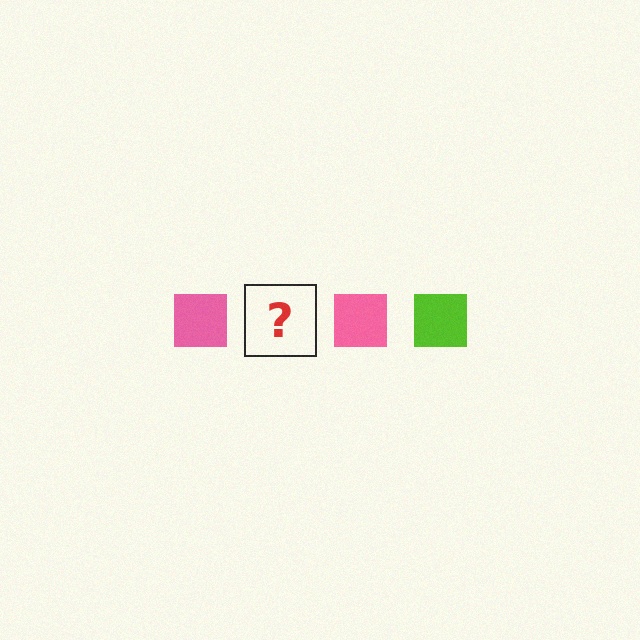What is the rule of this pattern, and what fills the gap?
The rule is that the pattern cycles through pink, lime squares. The gap should be filled with a lime square.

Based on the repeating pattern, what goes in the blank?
The blank should be a lime square.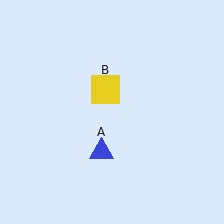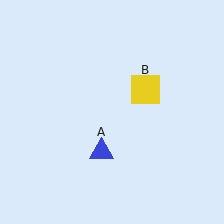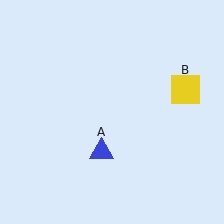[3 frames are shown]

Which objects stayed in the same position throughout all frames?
Blue triangle (object A) remained stationary.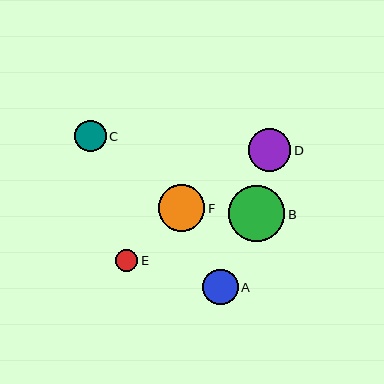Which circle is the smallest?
Circle E is the smallest with a size of approximately 22 pixels.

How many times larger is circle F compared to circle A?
Circle F is approximately 1.3 times the size of circle A.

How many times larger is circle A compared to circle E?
Circle A is approximately 1.6 times the size of circle E.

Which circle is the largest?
Circle B is the largest with a size of approximately 56 pixels.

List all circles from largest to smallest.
From largest to smallest: B, F, D, A, C, E.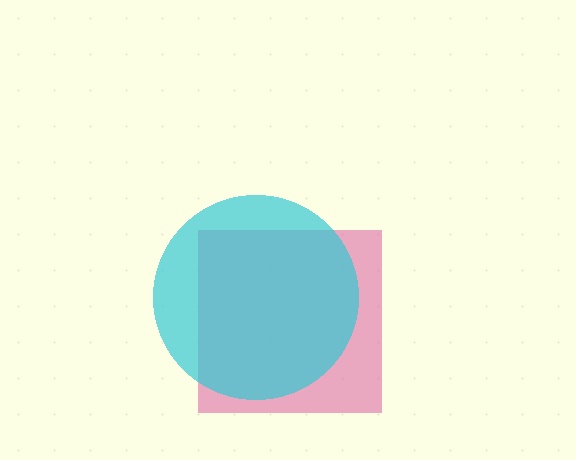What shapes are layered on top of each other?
The layered shapes are: a pink square, a cyan circle.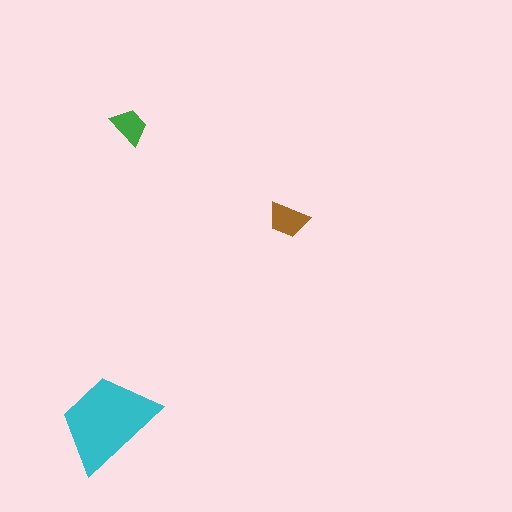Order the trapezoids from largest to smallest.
the cyan one, the brown one, the green one.